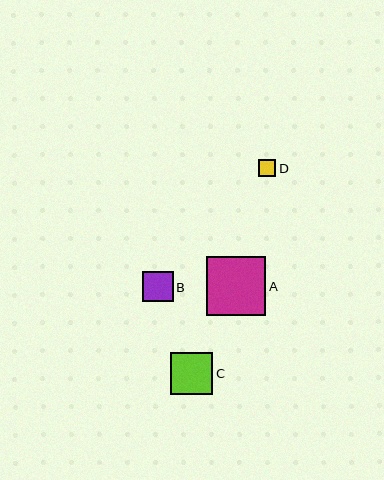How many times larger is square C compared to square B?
Square C is approximately 1.4 times the size of square B.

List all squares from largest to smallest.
From largest to smallest: A, C, B, D.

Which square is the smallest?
Square D is the smallest with a size of approximately 17 pixels.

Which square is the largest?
Square A is the largest with a size of approximately 59 pixels.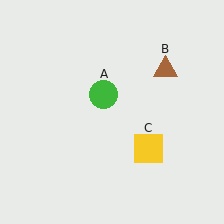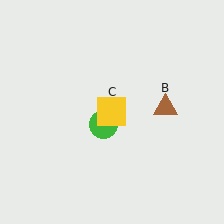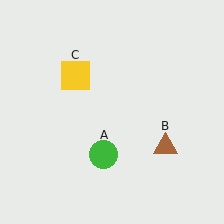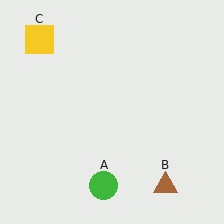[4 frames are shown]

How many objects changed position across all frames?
3 objects changed position: green circle (object A), brown triangle (object B), yellow square (object C).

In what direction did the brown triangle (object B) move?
The brown triangle (object B) moved down.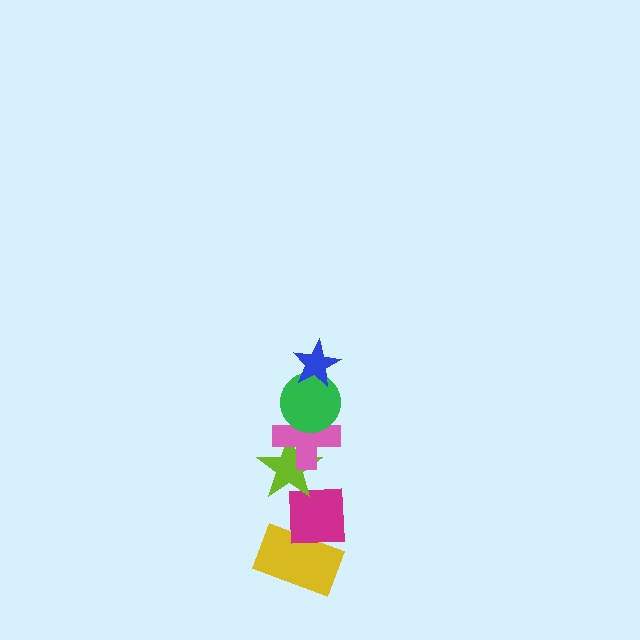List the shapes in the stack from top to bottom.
From top to bottom: the blue star, the green circle, the pink cross, the lime star, the magenta square, the yellow rectangle.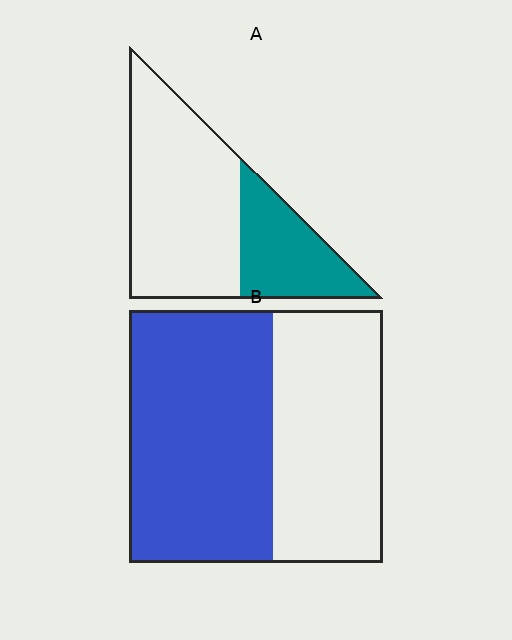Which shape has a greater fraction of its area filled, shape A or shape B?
Shape B.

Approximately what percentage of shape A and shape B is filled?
A is approximately 30% and B is approximately 55%.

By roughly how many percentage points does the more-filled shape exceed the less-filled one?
By roughly 25 percentage points (B over A).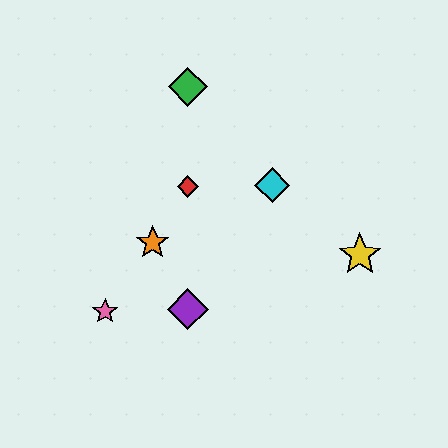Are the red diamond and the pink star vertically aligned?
No, the red diamond is at x≈188 and the pink star is at x≈105.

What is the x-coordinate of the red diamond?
The red diamond is at x≈188.